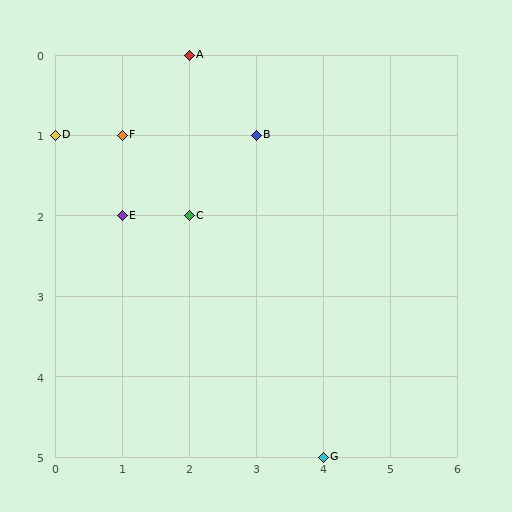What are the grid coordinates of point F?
Point F is at grid coordinates (1, 1).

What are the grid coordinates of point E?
Point E is at grid coordinates (1, 2).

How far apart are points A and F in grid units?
Points A and F are 1 column and 1 row apart (about 1.4 grid units diagonally).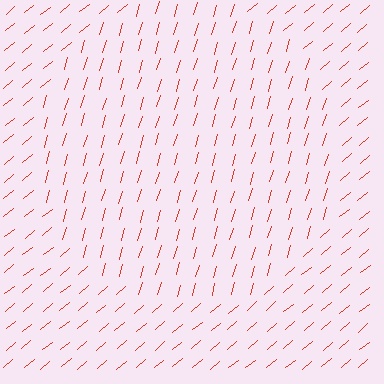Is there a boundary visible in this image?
Yes, there is a texture boundary formed by a change in line orientation.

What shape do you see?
I see a circle.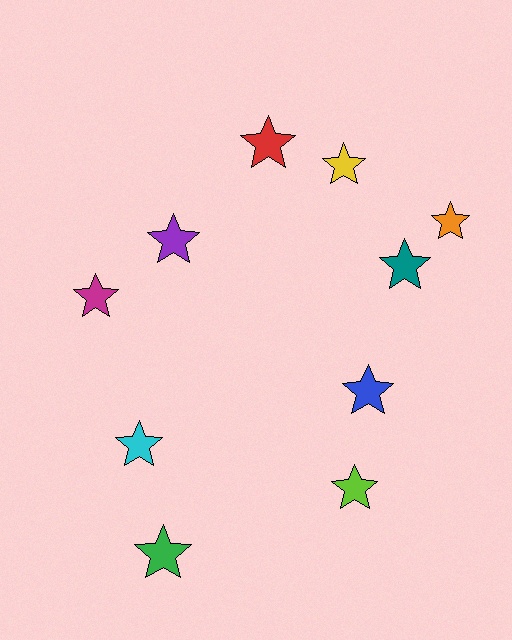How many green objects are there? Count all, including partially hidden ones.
There is 1 green object.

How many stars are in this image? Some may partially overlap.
There are 10 stars.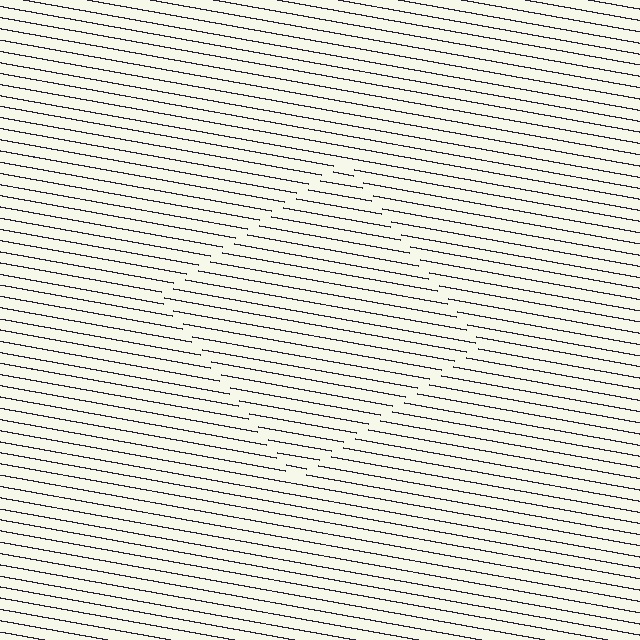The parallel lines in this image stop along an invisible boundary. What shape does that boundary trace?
An illusory square. The interior of the shape contains the same grating, shifted by half a period — the contour is defined by the phase discontinuity where line-ends from the inner and outer gratings abut.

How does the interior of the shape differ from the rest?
The interior of the shape contains the same grating, shifted by half a period — the contour is defined by the phase discontinuity where line-ends from the inner and outer gratings abut.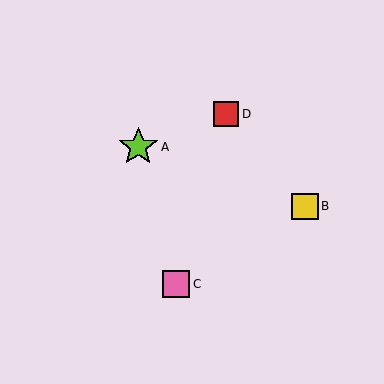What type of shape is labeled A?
Shape A is a lime star.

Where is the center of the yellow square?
The center of the yellow square is at (305, 206).